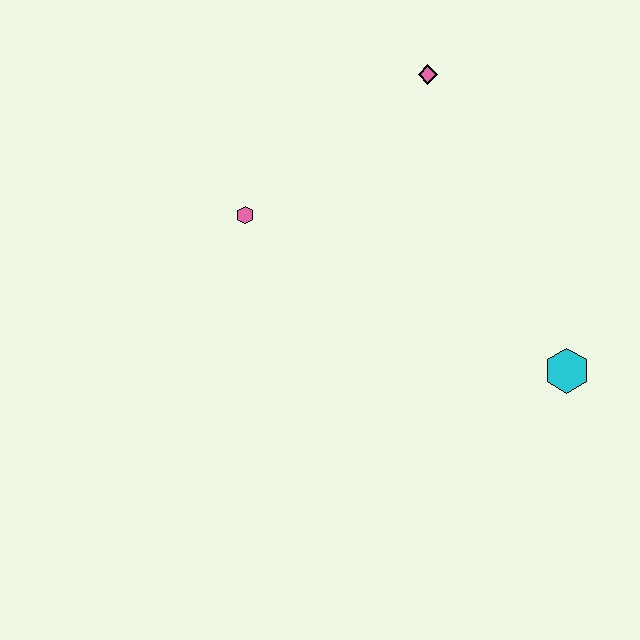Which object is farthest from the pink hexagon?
The cyan hexagon is farthest from the pink hexagon.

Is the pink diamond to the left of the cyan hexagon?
Yes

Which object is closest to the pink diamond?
The pink hexagon is closest to the pink diamond.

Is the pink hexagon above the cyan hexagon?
Yes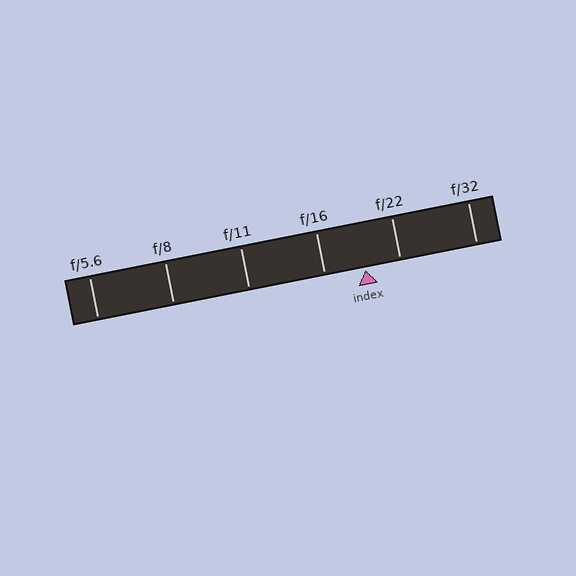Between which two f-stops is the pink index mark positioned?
The index mark is between f/16 and f/22.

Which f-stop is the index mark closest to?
The index mark is closest to f/22.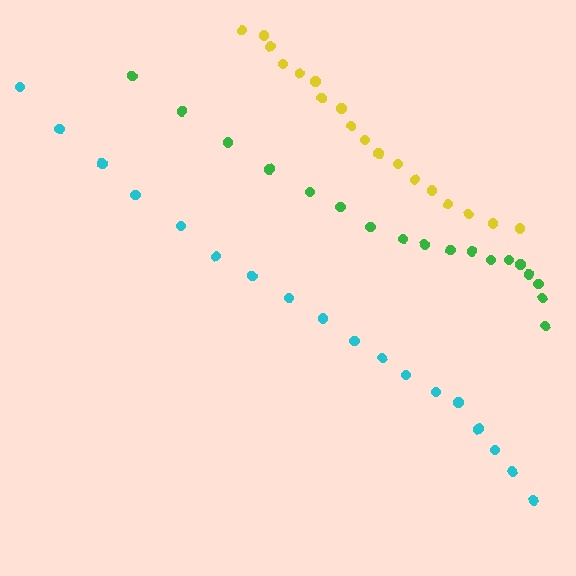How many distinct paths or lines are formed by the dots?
There are 3 distinct paths.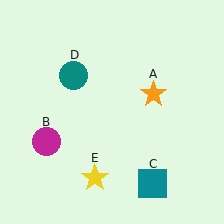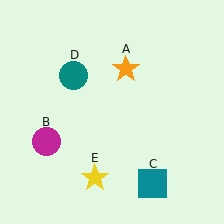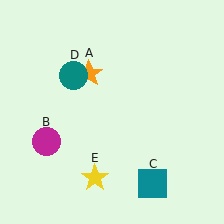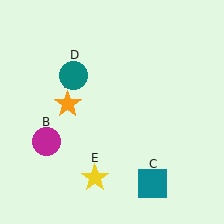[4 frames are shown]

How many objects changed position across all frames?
1 object changed position: orange star (object A).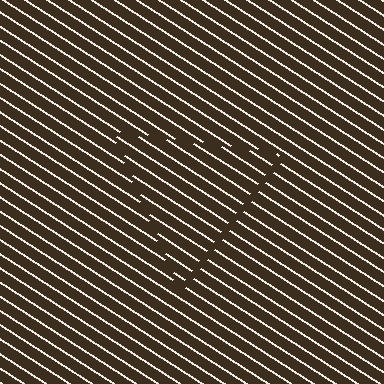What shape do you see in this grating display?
An illusory triangle. The interior of the shape contains the same grating, shifted by half a period — the contour is defined by the phase discontinuity where line-ends from the inner and outer gratings abut.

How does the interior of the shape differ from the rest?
The interior of the shape contains the same grating, shifted by half a period — the contour is defined by the phase discontinuity where line-ends from the inner and outer gratings abut.